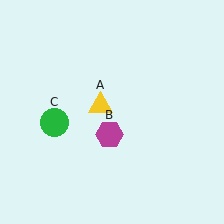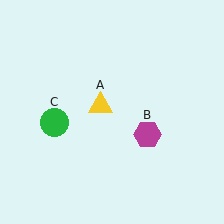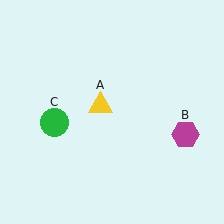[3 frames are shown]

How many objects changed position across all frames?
1 object changed position: magenta hexagon (object B).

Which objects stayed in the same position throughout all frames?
Yellow triangle (object A) and green circle (object C) remained stationary.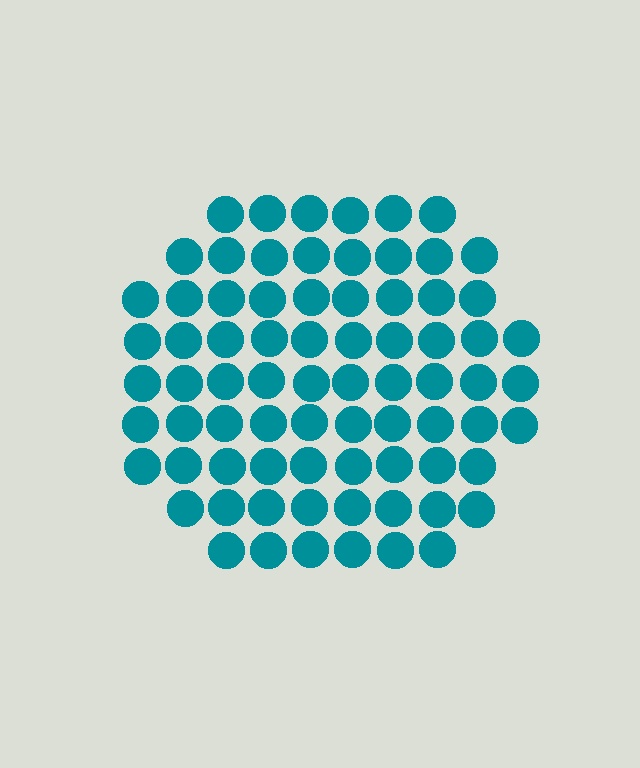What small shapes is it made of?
It is made of small circles.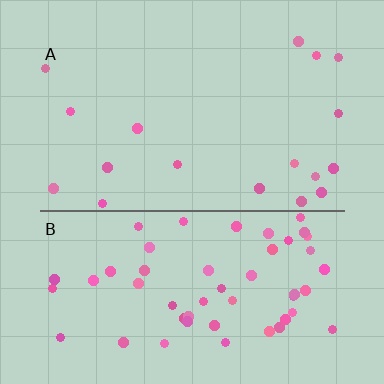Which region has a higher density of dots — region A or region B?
B (the bottom).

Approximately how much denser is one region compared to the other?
Approximately 3.0× — region B over region A.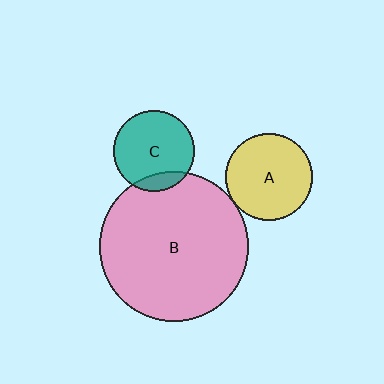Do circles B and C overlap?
Yes.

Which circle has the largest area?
Circle B (pink).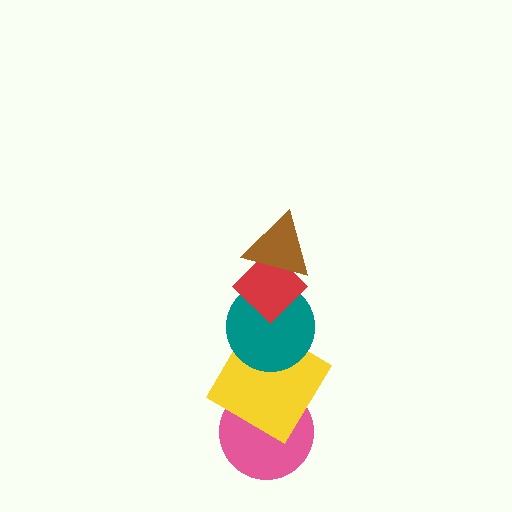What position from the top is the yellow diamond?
The yellow diamond is 4th from the top.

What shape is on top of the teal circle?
The red diamond is on top of the teal circle.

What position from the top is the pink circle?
The pink circle is 5th from the top.